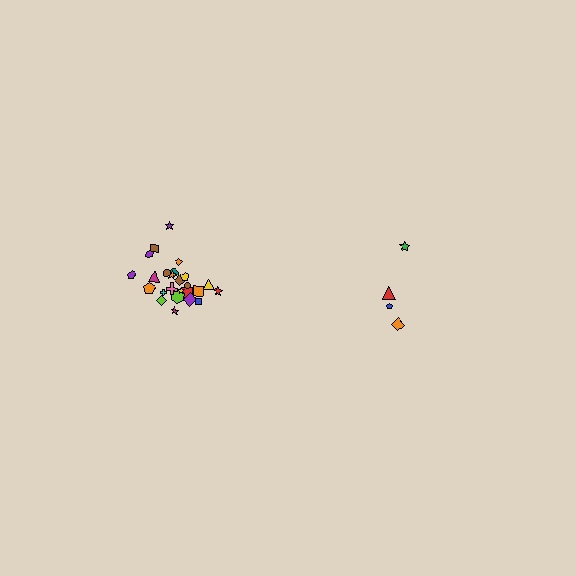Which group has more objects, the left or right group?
The left group.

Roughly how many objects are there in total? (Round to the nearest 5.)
Roughly 30 objects in total.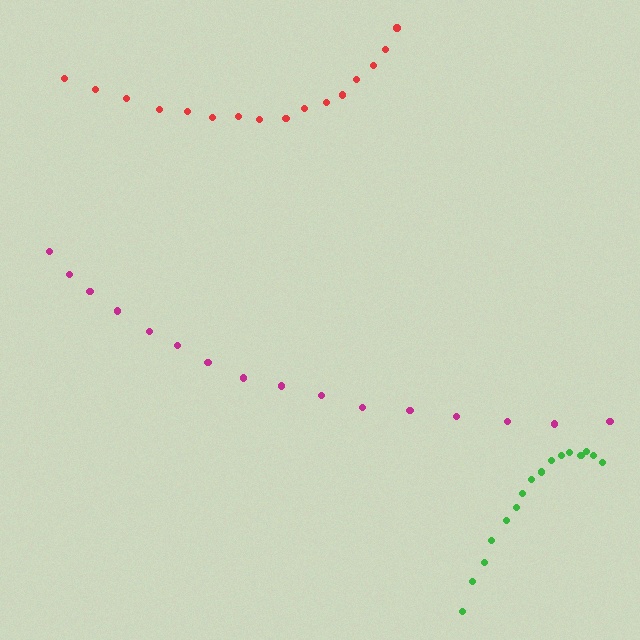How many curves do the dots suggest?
There are 3 distinct paths.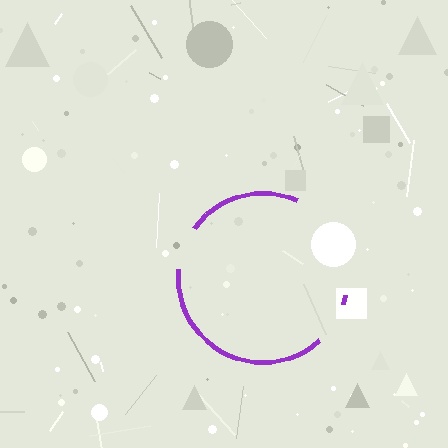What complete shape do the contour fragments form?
The contour fragments form a circle.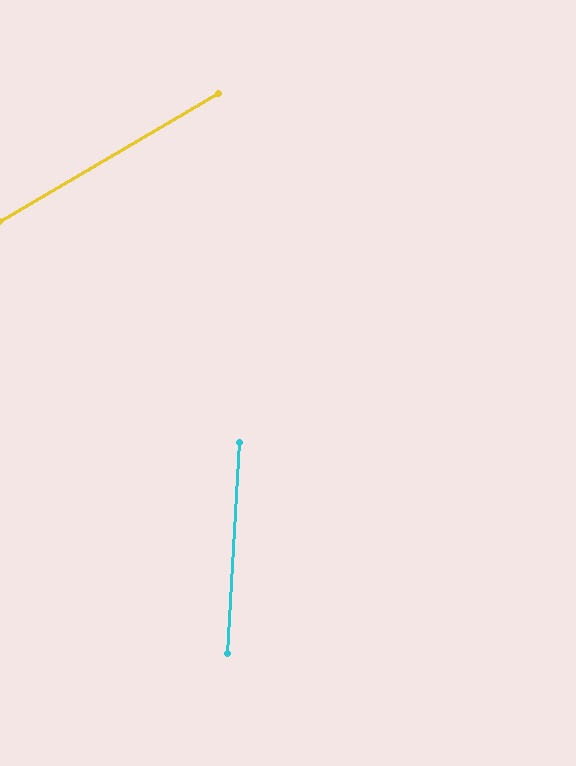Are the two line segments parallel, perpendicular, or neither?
Neither parallel nor perpendicular — they differ by about 57°.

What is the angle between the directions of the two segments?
Approximately 57 degrees.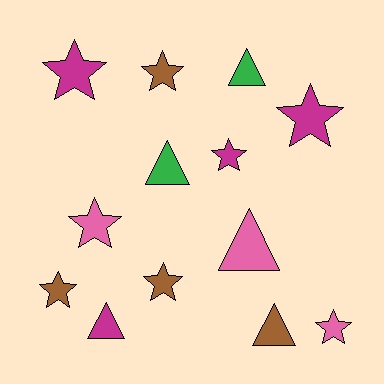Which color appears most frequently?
Magenta, with 4 objects.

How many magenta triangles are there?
There is 1 magenta triangle.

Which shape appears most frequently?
Star, with 8 objects.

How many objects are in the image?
There are 13 objects.